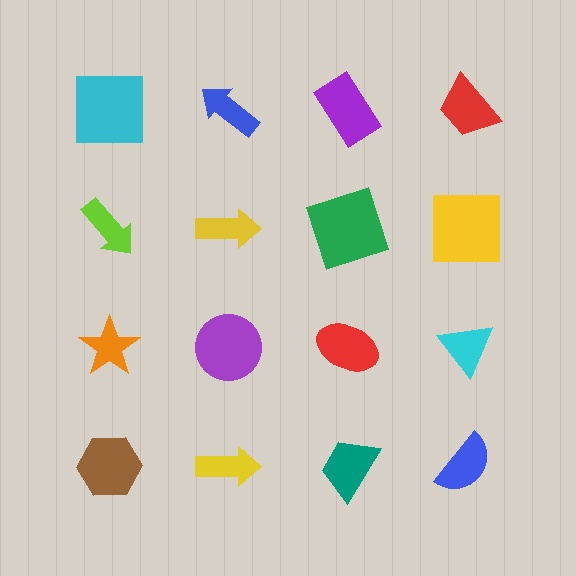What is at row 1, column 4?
A red trapezoid.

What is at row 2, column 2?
A yellow arrow.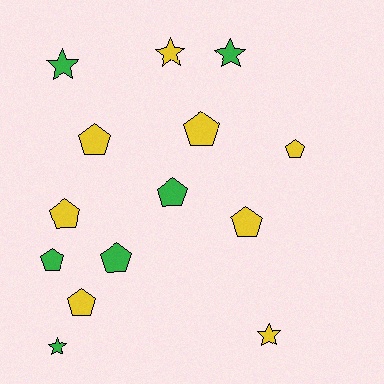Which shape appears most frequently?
Pentagon, with 9 objects.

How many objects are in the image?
There are 14 objects.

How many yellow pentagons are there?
There are 6 yellow pentagons.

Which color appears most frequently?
Yellow, with 8 objects.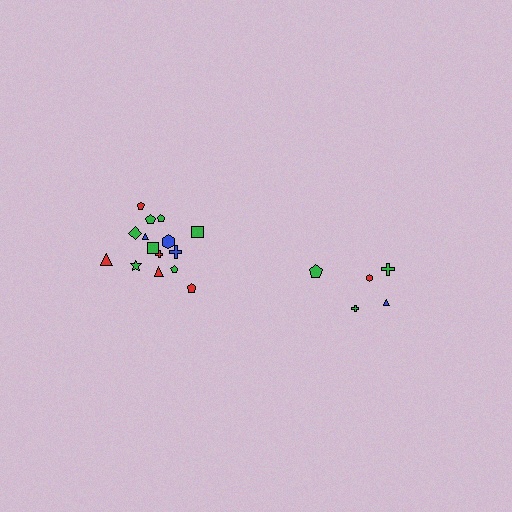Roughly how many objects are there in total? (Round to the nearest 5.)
Roughly 20 objects in total.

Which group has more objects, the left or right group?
The left group.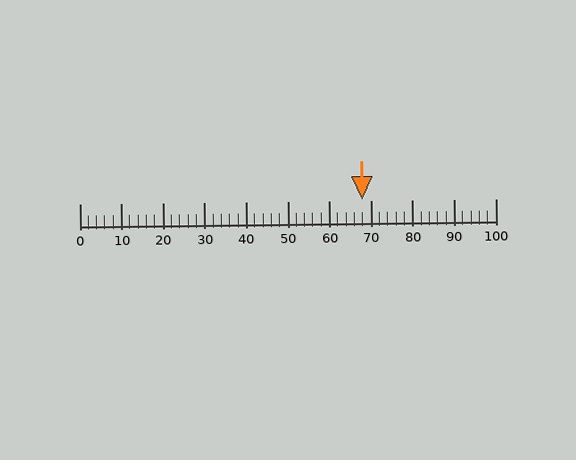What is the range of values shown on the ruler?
The ruler shows values from 0 to 100.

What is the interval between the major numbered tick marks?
The major tick marks are spaced 10 units apart.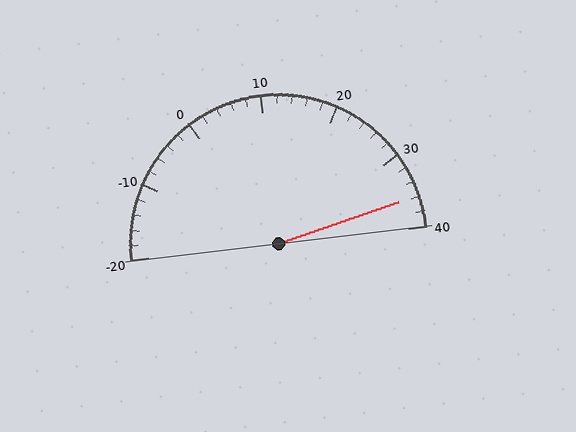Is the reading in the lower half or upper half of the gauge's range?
The reading is in the upper half of the range (-20 to 40).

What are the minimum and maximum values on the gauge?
The gauge ranges from -20 to 40.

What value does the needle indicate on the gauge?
The needle indicates approximately 36.